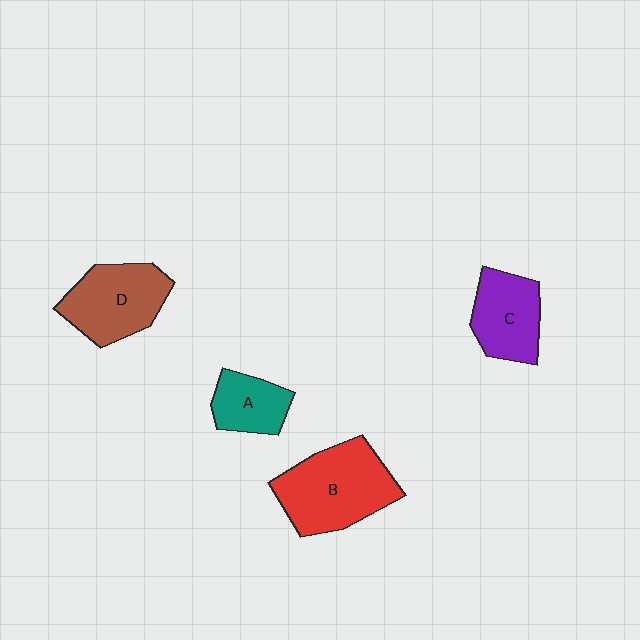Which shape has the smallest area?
Shape A (teal).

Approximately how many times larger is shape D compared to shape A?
Approximately 1.6 times.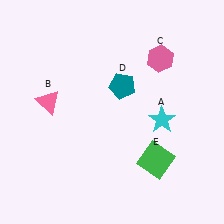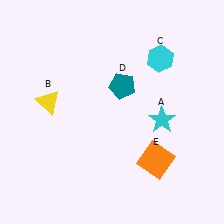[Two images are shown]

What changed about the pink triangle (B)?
In Image 1, B is pink. In Image 2, it changed to yellow.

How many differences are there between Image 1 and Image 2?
There are 3 differences between the two images.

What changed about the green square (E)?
In Image 1, E is green. In Image 2, it changed to orange.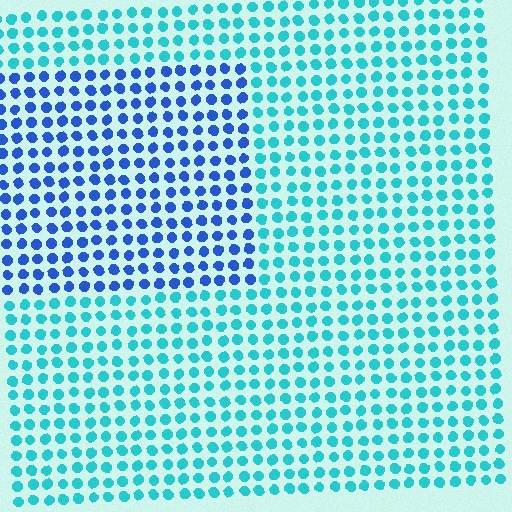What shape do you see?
I see a rectangle.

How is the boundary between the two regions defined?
The boundary is defined purely by a slight shift in hue (about 41 degrees). Spacing, size, and orientation are identical on both sides.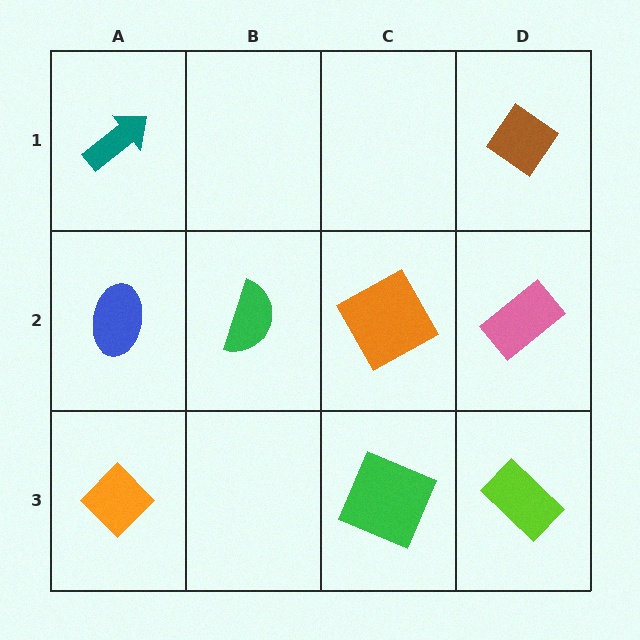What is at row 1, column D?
A brown diamond.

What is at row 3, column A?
An orange diamond.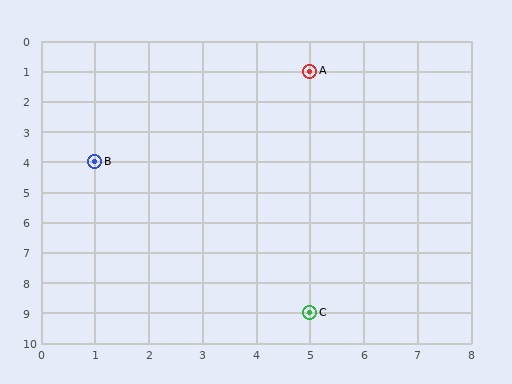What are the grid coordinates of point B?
Point B is at grid coordinates (1, 4).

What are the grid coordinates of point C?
Point C is at grid coordinates (5, 9).